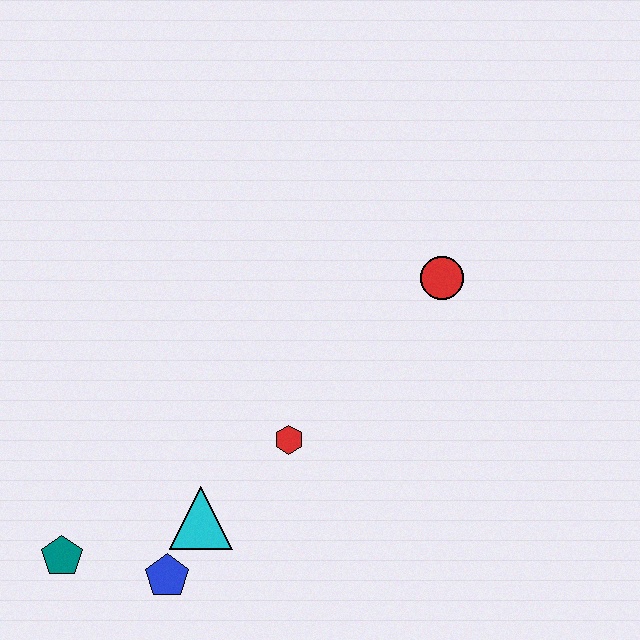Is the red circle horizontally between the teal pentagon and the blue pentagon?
No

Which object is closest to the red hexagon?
The cyan triangle is closest to the red hexagon.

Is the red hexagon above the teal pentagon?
Yes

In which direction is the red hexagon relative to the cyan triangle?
The red hexagon is to the right of the cyan triangle.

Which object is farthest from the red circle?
The teal pentagon is farthest from the red circle.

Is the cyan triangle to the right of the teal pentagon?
Yes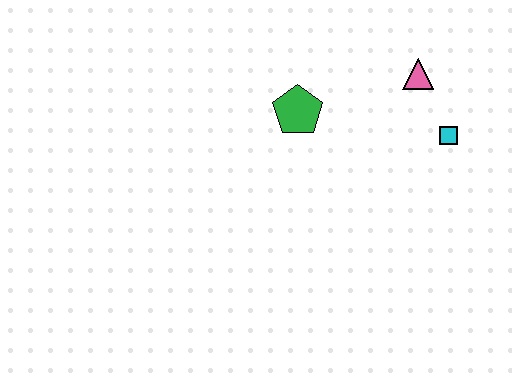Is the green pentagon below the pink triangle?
Yes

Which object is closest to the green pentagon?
The pink triangle is closest to the green pentagon.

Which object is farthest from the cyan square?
The green pentagon is farthest from the cyan square.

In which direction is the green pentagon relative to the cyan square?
The green pentagon is to the left of the cyan square.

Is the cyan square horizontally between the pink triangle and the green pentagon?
No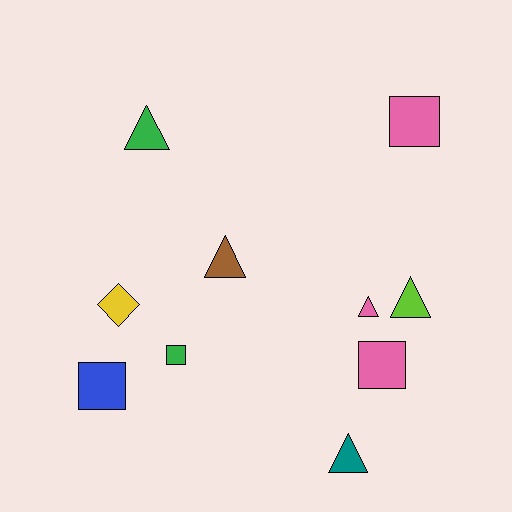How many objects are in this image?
There are 10 objects.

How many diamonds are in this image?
There is 1 diamond.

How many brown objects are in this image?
There is 1 brown object.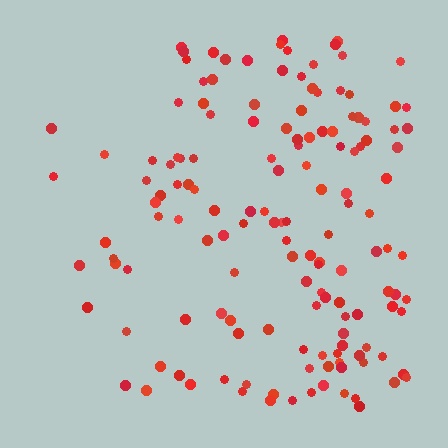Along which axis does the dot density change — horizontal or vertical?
Horizontal.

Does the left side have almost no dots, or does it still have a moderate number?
Still a moderate number, just noticeably fewer than the right.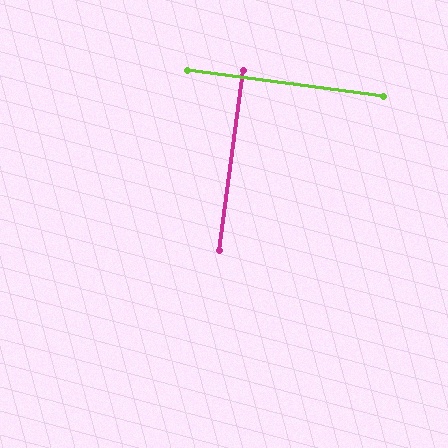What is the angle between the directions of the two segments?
Approximately 90 degrees.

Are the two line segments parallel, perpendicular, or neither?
Perpendicular — they meet at approximately 90°.